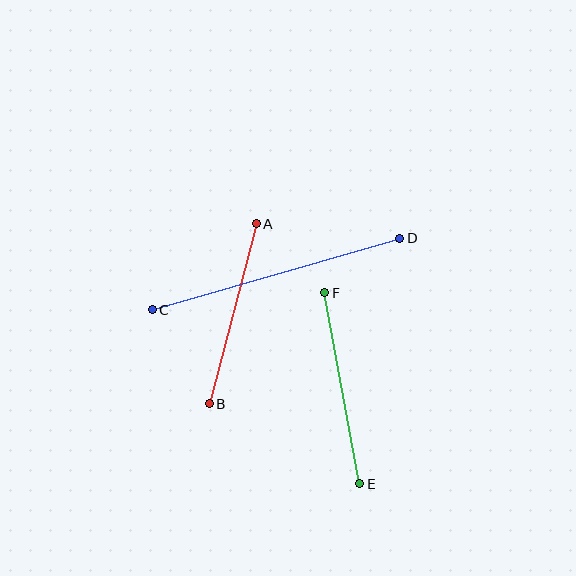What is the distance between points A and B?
The distance is approximately 186 pixels.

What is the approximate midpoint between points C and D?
The midpoint is at approximately (276, 274) pixels.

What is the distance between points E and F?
The distance is approximately 194 pixels.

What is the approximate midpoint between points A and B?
The midpoint is at approximately (233, 314) pixels.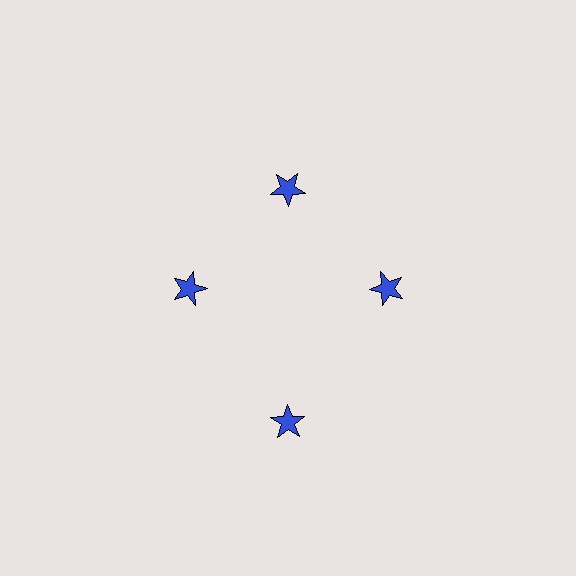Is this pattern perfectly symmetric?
No. The 4 blue stars are arranged in a ring, but one element near the 6 o'clock position is pushed outward from the center, breaking the 4-fold rotational symmetry.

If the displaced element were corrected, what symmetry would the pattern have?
It would have 4-fold rotational symmetry — the pattern would map onto itself every 90 degrees.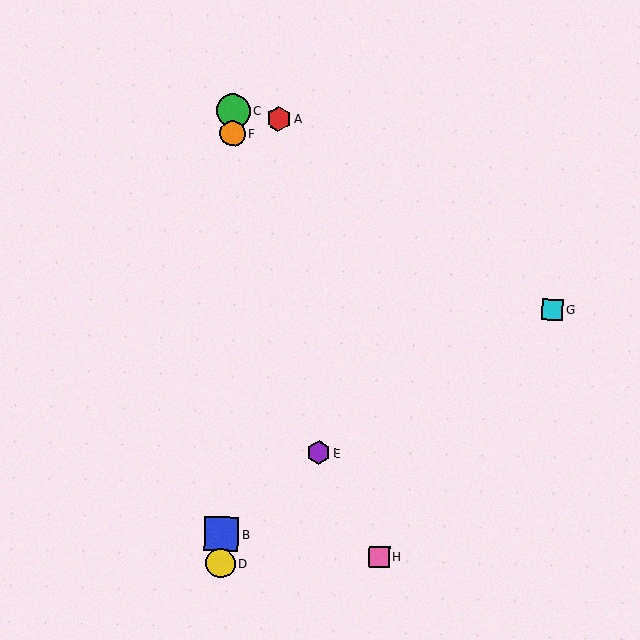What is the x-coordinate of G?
Object G is at x≈553.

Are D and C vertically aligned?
Yes, both are at x≈221.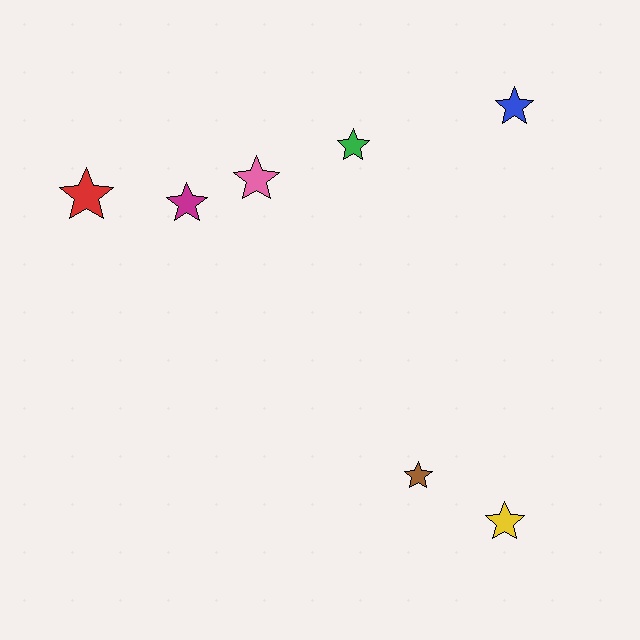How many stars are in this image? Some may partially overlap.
There are 7 stars.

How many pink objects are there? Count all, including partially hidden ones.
There is 1 pink object.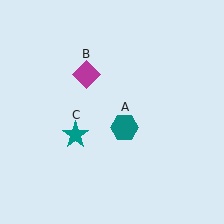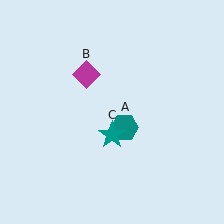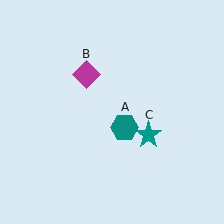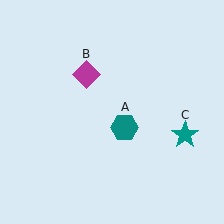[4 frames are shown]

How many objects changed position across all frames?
1 object changed position: teal star (object C).